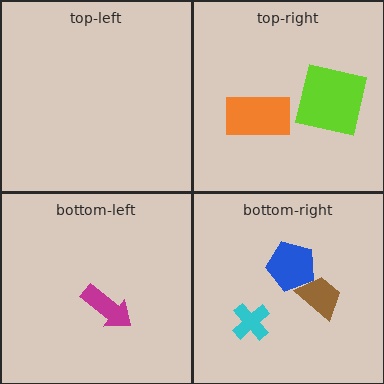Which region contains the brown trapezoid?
The bottom-right region.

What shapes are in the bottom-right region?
The brown trapezoid, the blue pentagon, the cyan cross.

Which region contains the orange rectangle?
The top-right region.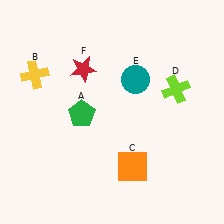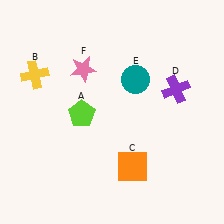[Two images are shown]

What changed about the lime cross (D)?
In Image 1, D is lime. In Image 2, it changed to purple.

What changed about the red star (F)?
In Image 1, F is red. In Image 2, it changed to pink.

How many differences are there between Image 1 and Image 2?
There are 3 differences between the two images.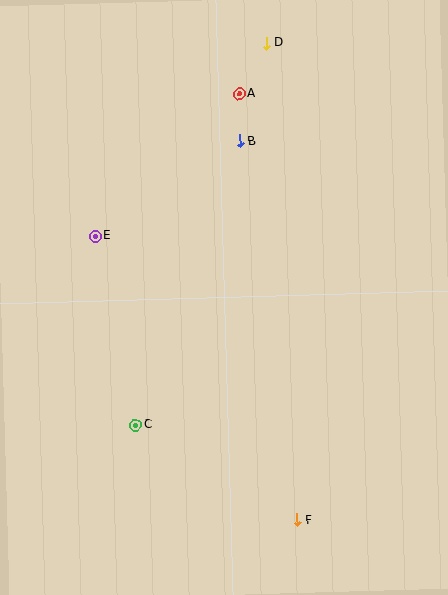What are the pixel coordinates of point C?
Point C is at (135, 425).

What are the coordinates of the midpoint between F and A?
The midpoint between F and A is at (268, 307).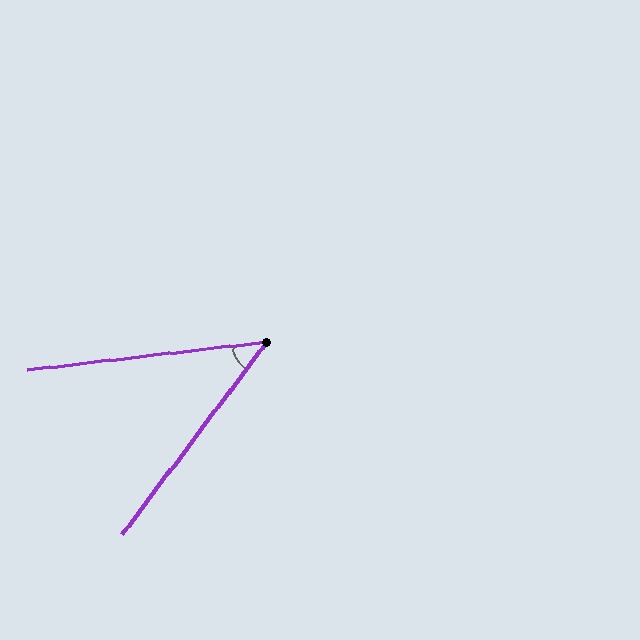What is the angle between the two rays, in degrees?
Approximately 46 degrees.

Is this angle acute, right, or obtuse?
It is acute.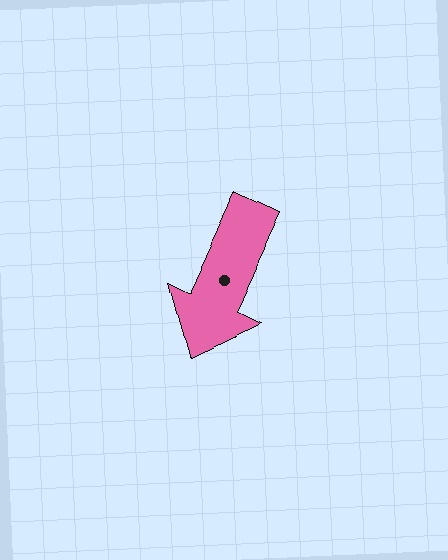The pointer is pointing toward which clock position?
Roughly 7 o'clock.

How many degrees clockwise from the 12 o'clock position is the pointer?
Approximately 205 degrees.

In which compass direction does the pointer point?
Southwest.